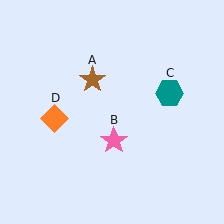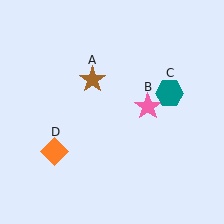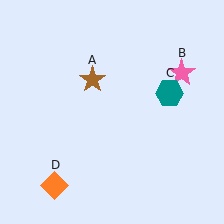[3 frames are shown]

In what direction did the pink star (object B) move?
The pink star (object B) moved up and to the right.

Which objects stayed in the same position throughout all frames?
Brown star (object A) and teal hexagon (object C) remained stationary.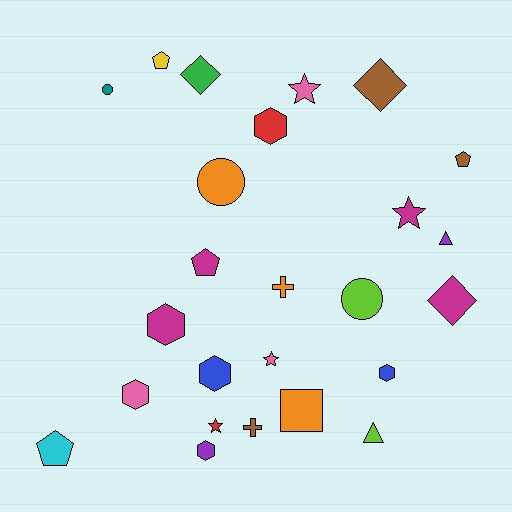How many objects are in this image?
There are 25 objects.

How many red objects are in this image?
There are 2 red objects.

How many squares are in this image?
There is 1 square.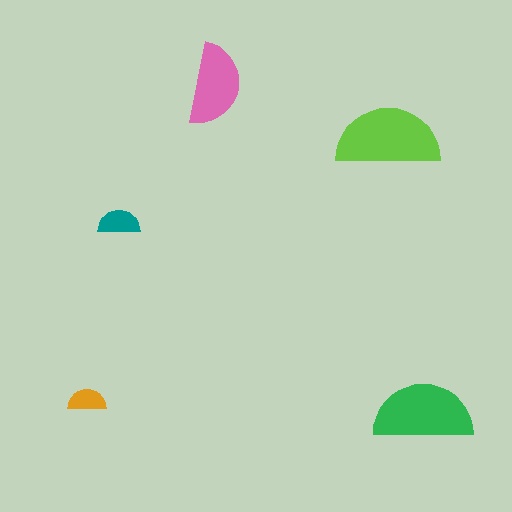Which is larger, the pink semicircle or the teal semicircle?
The pink one.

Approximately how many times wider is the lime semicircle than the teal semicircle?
About 2.5 times wider.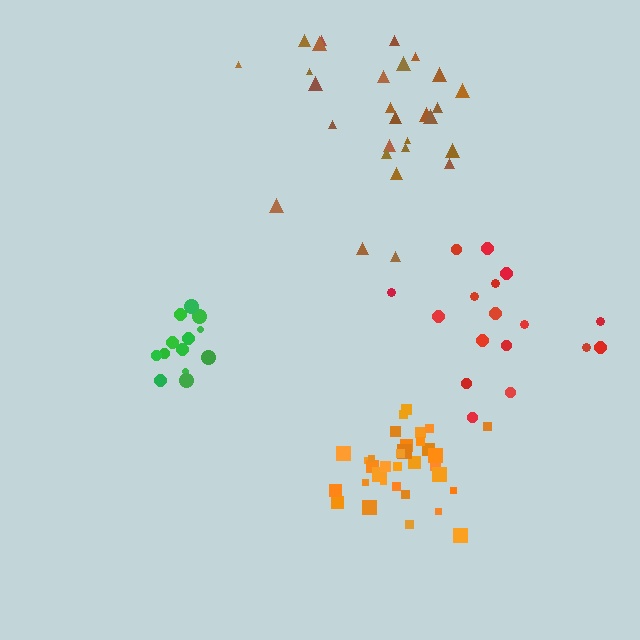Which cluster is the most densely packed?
Orange.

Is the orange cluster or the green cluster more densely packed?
Orange.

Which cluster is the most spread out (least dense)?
Red.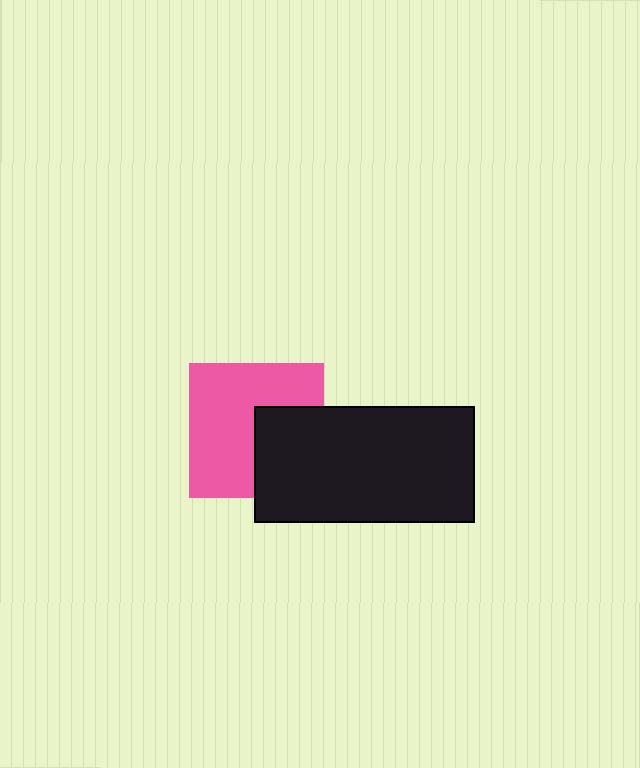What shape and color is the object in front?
The object in front is a black rectangle.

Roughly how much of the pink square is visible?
About half of it is visible (roughly 64%).